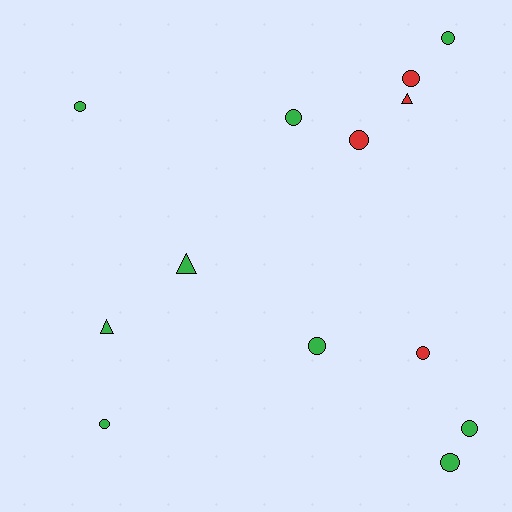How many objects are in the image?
There are 13 objects.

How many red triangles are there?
There is 1 red triangle.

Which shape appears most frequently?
Circle, with 10 objects.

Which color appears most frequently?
Green, with 9 objects.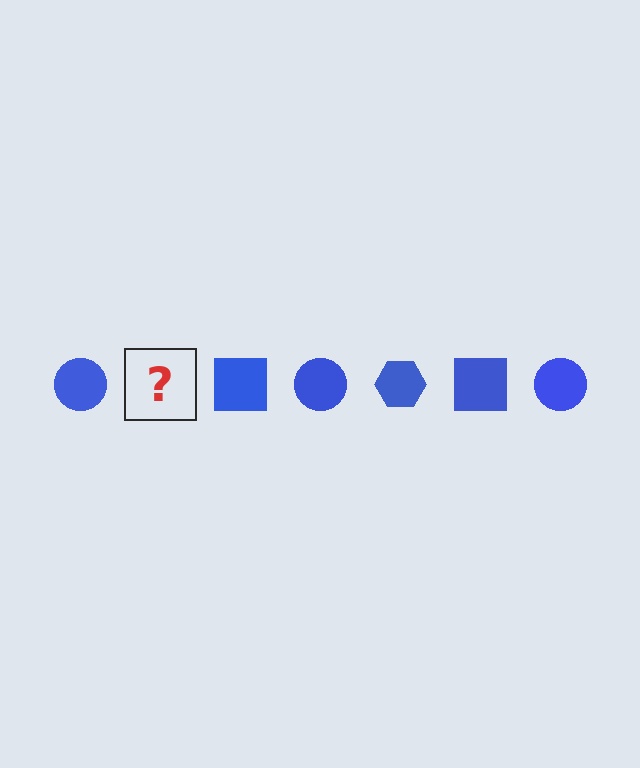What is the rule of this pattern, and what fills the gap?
The rule is that the pattern cycles through circle, hexagon, square shapes in blue. The gap should be filled with a blue hexagon.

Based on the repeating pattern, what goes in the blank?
The blank should be a blue hexagon.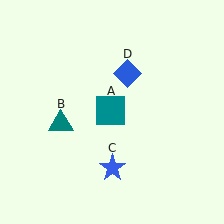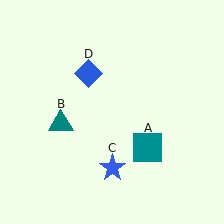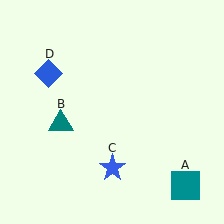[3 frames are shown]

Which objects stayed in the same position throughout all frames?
Teal triangle (object B) and blue star (object C) remained stationary.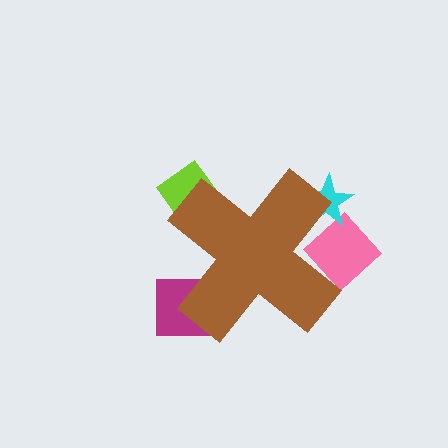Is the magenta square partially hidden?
Yes, the magenta square is partially hidden behind the brown cross.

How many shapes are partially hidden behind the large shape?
4 shapes are partially hidden.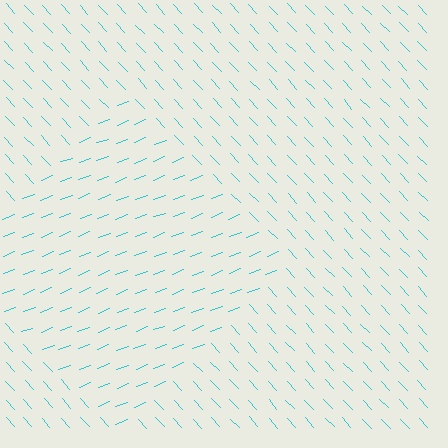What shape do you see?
I see a diamond.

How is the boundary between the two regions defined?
The boundary is defined purely by a change in line orientation (approximately 68 degrees difference). All lines are the same color and thickness.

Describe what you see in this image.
The image is filled with small cyan line segments. A diamond region in the image has lines oriented differently from the surrounding lines, creating a visible texture boundary.